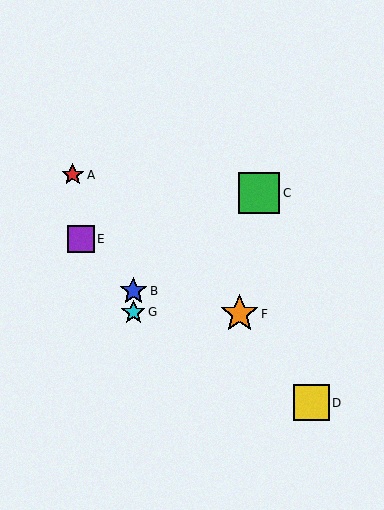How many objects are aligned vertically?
2 objects (B, G) are aligned vertically.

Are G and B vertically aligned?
Yes, both are at x≈133.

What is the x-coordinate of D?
Object D is at x≈311.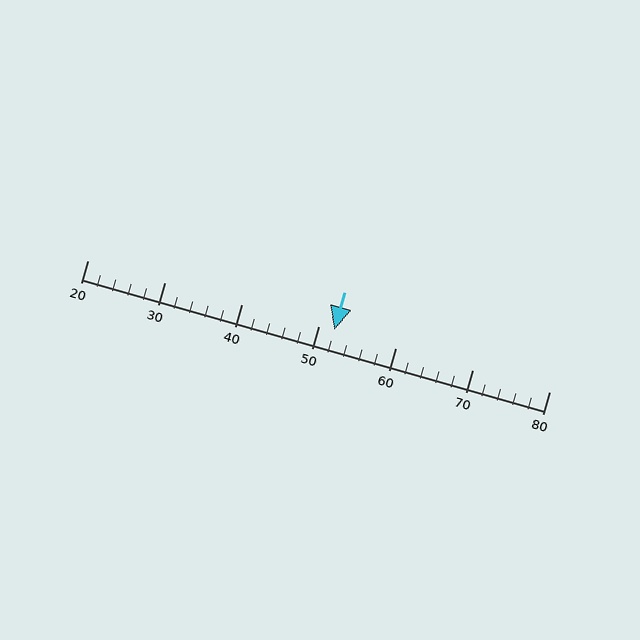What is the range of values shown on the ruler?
The ruler shows values from 20 to 80.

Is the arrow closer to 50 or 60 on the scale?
The arrow is closer to 50.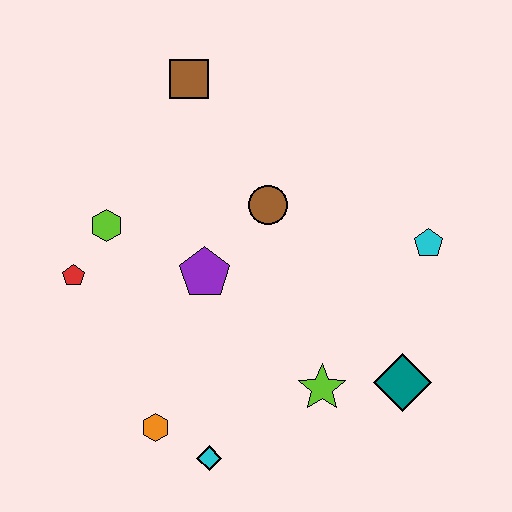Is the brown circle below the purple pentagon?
No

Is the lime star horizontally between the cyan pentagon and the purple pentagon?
Yes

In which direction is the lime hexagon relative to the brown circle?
The lime hexagon is to the left of the brown circle.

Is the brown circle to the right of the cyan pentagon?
No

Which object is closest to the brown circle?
The purple pentagon is closest to the brown circle.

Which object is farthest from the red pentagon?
The cyan pentagon is farthest from the red pentagon.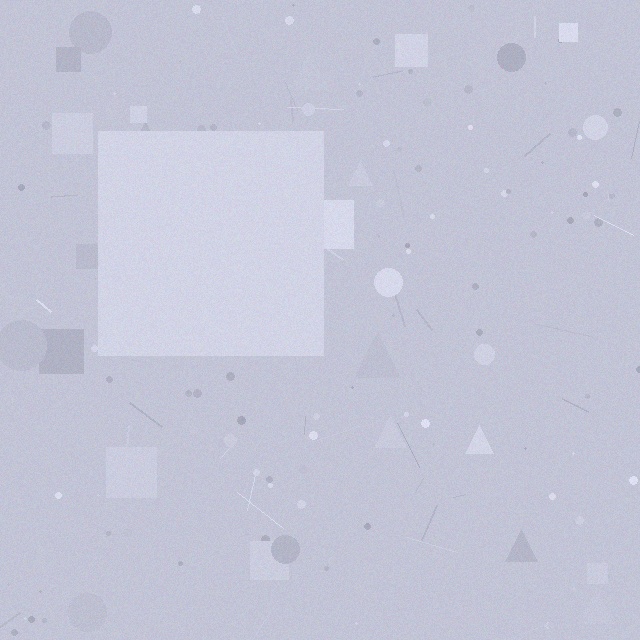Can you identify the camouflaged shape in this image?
The camouflaged shape is a square.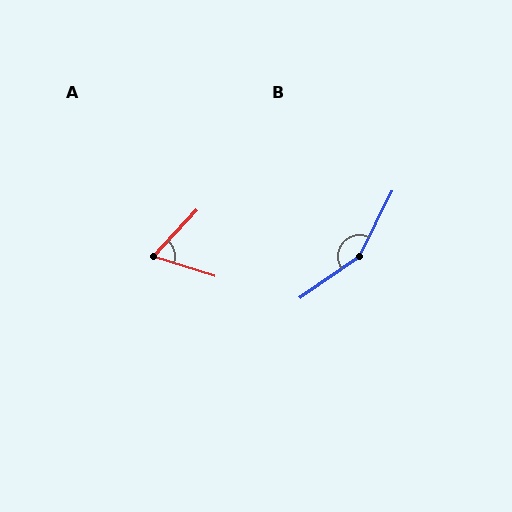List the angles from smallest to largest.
A (64°), B (152°).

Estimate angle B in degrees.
Approximately 152 degrees.